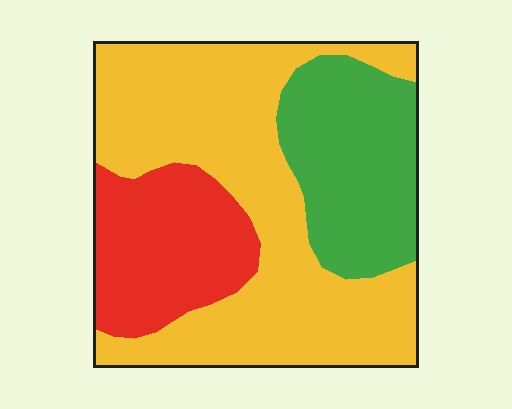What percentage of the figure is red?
Red covers 21% of the figure.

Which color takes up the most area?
Yellow, at roughly 55%.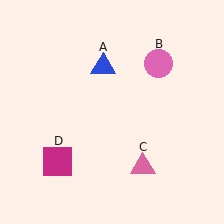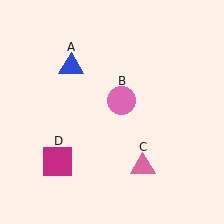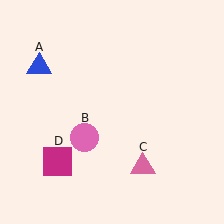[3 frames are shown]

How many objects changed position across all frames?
2 objects changed position: blue triangle (object A), pink circle (object B).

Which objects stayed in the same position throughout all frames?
Pink triangle (object C) and magenta square (object D) remained stationary.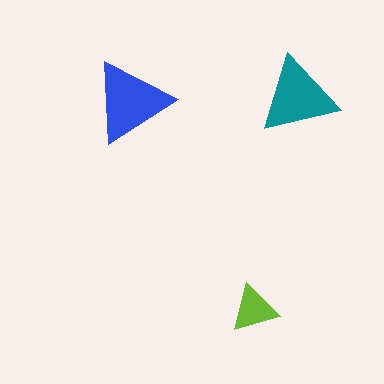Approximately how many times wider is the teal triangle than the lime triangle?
About 1.5 times wider.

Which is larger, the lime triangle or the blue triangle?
The blue one.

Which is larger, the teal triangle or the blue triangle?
The blue one.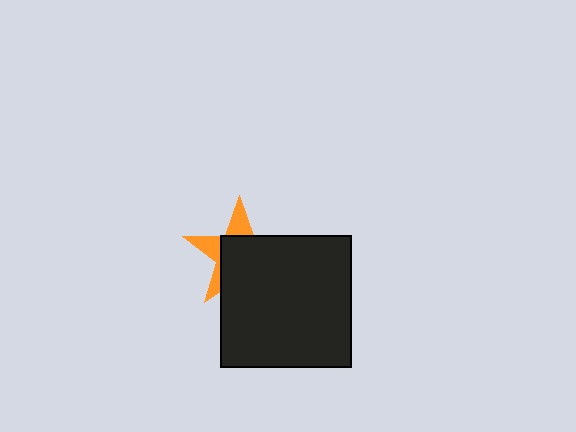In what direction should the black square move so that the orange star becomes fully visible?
The black square should move toward the lower-right. That is the shortest direction to clear the overlap and leave the orange star fully visible.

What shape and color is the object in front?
The object in front is a black square.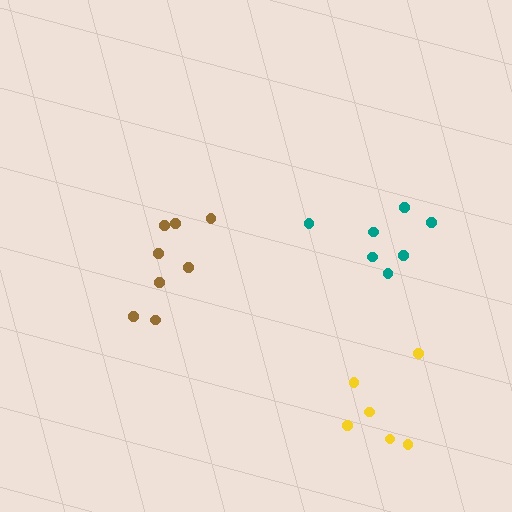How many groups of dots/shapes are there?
There are 3 groups.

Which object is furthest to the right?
The yellow cluster is rightmost.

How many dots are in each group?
Group 1: 8 dots, Group 2: 7 dots, Group 3: 6 dots (21 total).